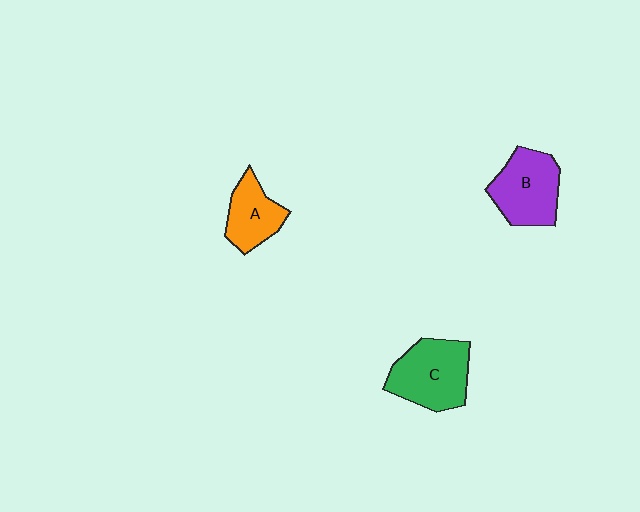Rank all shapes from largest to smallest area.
From largest to smallest: C (green), B (purple), A (orange).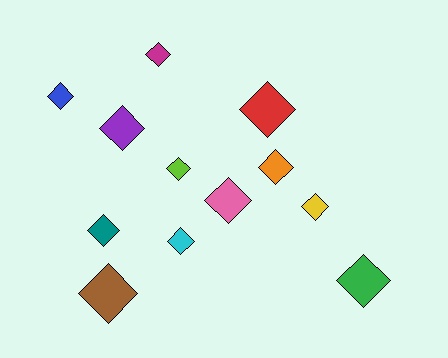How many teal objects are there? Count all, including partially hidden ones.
There is 1 teal object.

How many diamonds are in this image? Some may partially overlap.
There are 12 diamonds.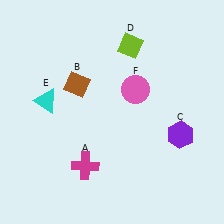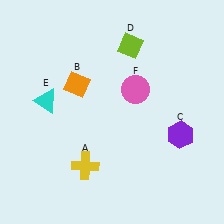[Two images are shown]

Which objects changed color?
A changed from magenta to yellow. B changed from brown to orange.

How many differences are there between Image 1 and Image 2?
There are 2 differences between the two images.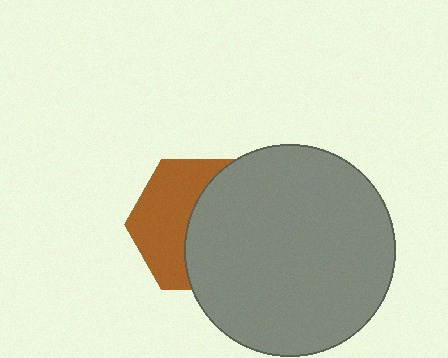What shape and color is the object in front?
The object in front is a gray circle.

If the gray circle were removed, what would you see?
You would see the complete brown hexagon.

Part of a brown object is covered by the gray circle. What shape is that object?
It is a hexagon.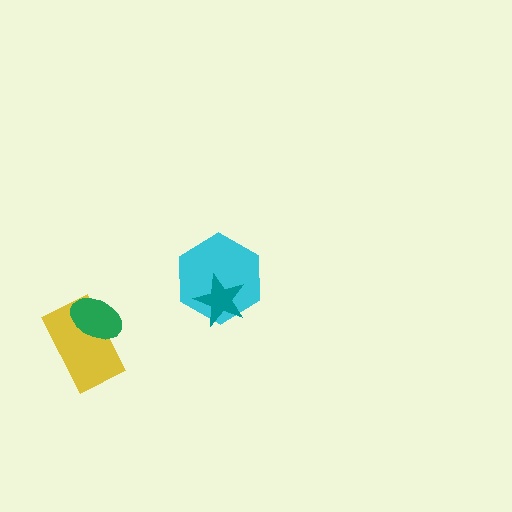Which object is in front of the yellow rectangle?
The green ellipse is in front of the yellow rectangle.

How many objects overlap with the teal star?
1 object overlaps with the teal star.